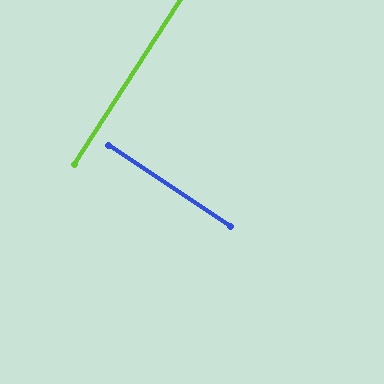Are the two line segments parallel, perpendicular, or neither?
Perpendicular — they meet at approximately 89°.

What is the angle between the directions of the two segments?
Approximately 89 degrees.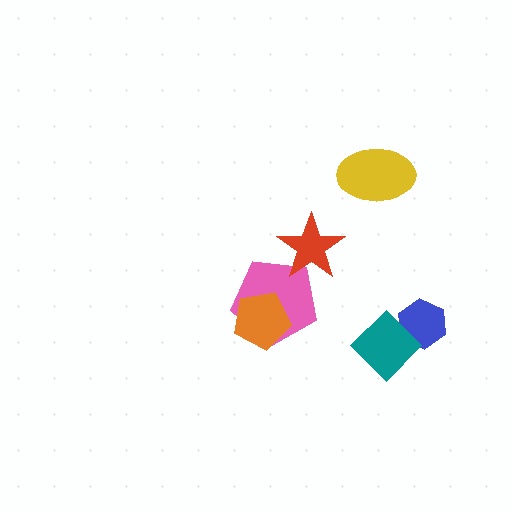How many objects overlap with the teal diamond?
1 object overlaps with the teal diamond.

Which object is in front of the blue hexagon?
The teal diamond is in front of the blue hexagon.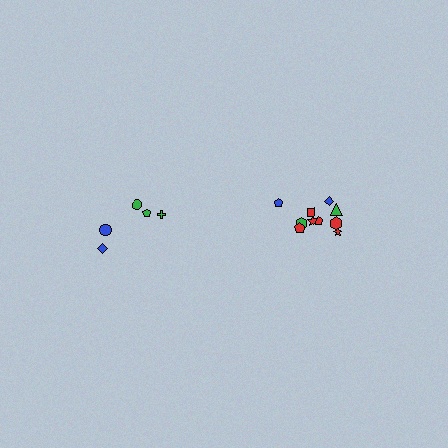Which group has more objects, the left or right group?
The right group.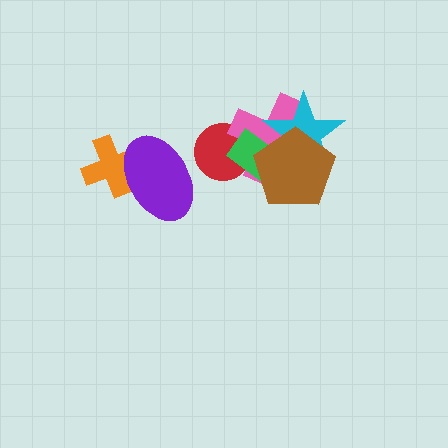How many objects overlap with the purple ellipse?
1 object overlaps with the purple ellipse.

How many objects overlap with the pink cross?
4 objects overlap with the pink cross.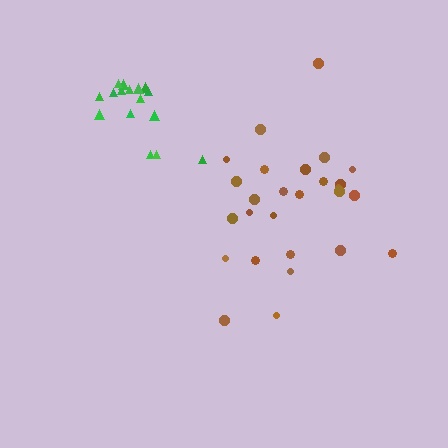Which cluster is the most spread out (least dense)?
Brown.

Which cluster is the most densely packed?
Green.